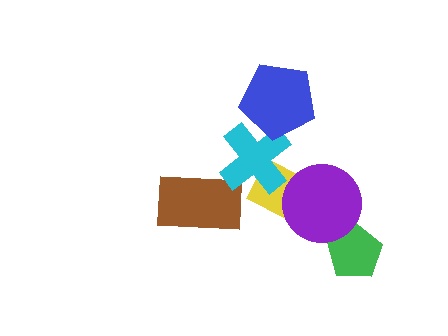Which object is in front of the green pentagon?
The purple circle is in front of the green pentagon.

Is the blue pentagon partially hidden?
No, no other shape covers it.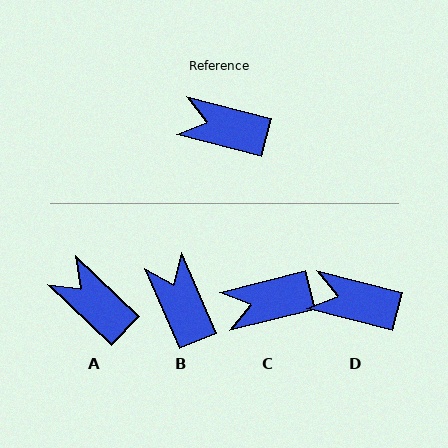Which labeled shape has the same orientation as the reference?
D.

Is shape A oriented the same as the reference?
No, it is off by about 29 degrees.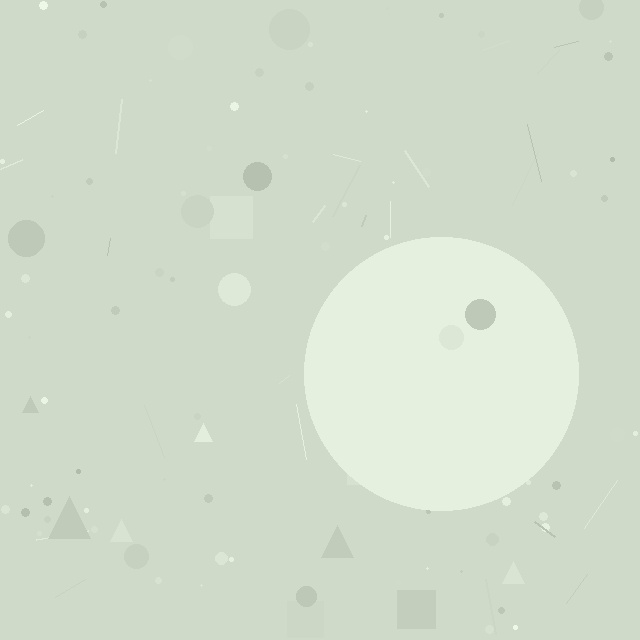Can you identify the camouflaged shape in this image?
The camouflaged shape is a circle.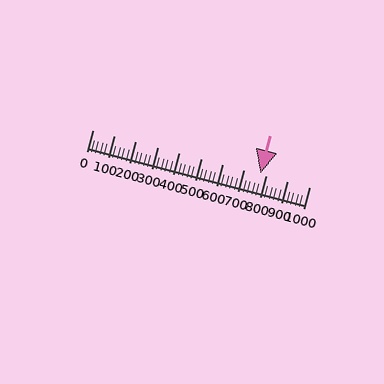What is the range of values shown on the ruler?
The ruler shows values from 0 to 1000.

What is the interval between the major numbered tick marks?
The major tick marks are spaced 100 units apart.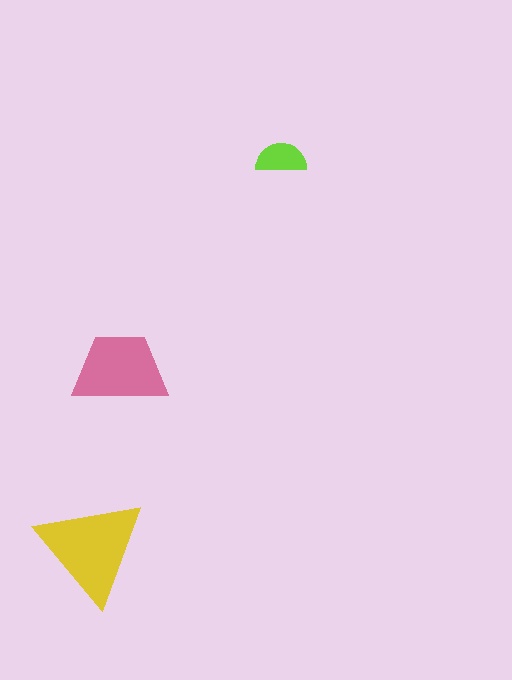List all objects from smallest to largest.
The lime semicircle, the pink trapezoid, the yellow triangle.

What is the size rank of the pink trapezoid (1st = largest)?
2nd.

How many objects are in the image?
There are 3 objects in the image.